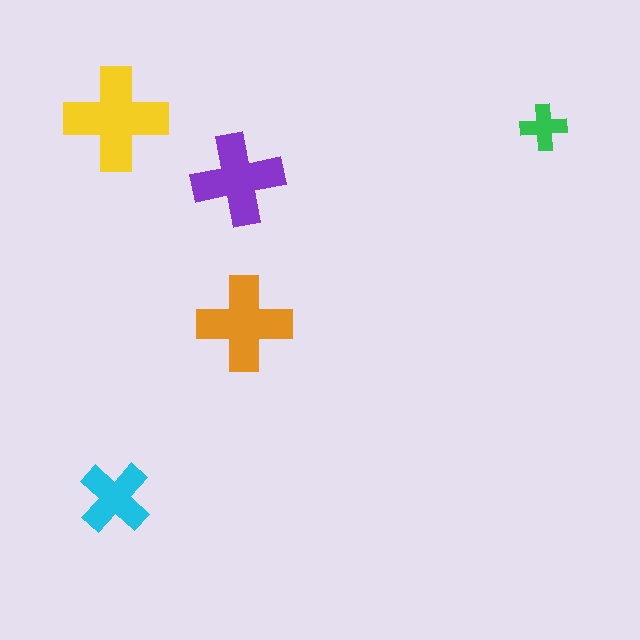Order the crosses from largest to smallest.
the yellow one, the orange one, the purple one, the cyan one, the green one.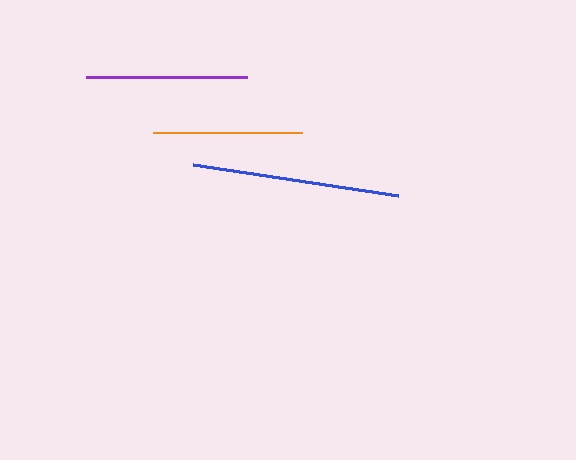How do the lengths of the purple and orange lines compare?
The purple and orange lines are approximately the same length.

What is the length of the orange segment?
The orange segment is approximately 150 pixels long.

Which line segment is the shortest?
The orange line is the shortest at approximately 150 pixels.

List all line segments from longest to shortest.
From longest to shortest: blue, purple, orange.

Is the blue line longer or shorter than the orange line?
The blue line is longer than the orange line.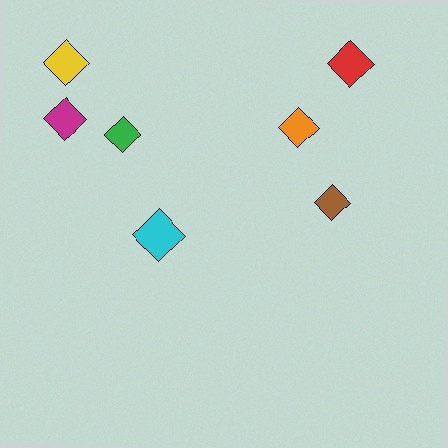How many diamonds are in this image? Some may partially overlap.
There are 7 diamonds.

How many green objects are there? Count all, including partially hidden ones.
There is 1 green object.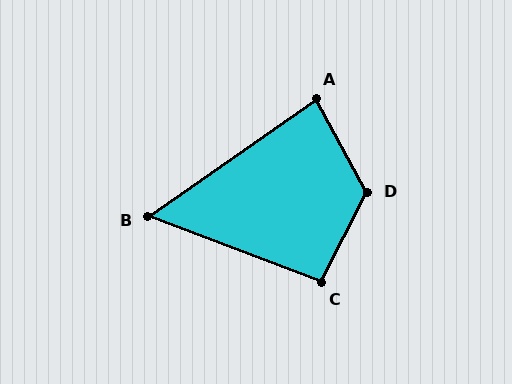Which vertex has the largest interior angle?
D, at approximately 125 degrees.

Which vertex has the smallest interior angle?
B, at approximately 55 degrees.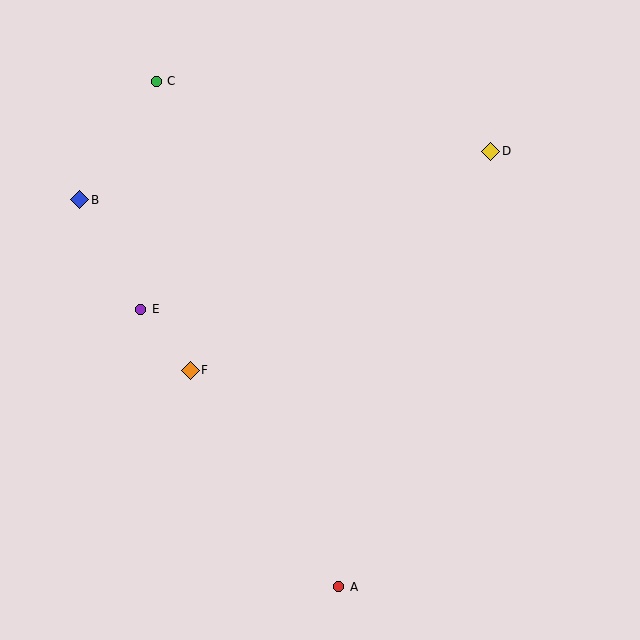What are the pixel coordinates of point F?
Point F is at (190, 370).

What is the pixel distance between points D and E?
The distance between D and E is 384 pixels.